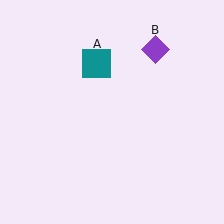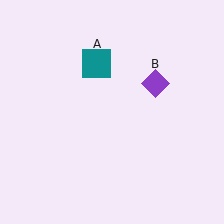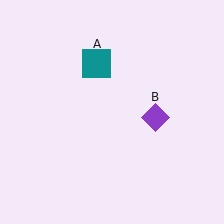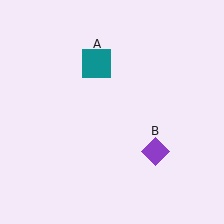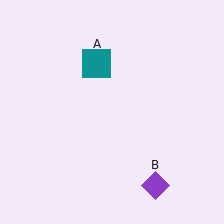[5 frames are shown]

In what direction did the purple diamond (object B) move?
The purple diamond (object B) moved down.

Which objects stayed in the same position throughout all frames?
Teal square (object A) remained stationary.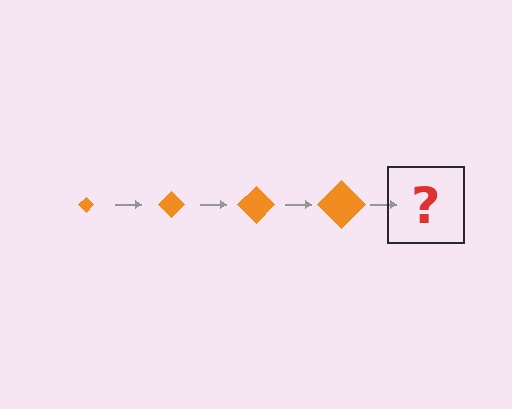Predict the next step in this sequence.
The next step is an orange diamond, larger than the previous one.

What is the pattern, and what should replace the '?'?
The pattern is that the diamond gets progressively larger each step. The '?' should be an orange diamond, larger than the previous one.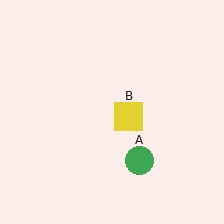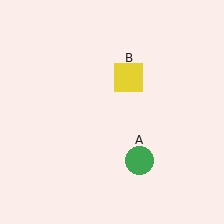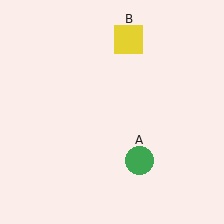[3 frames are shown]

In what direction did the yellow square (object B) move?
The yellow square (object B) moved up.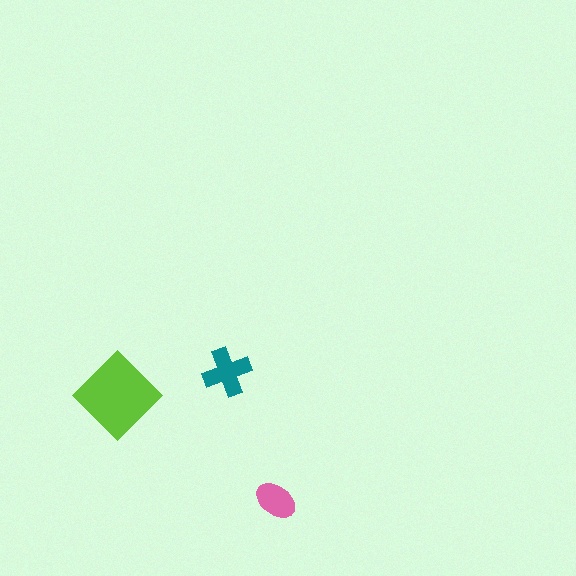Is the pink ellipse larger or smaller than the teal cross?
Smaller.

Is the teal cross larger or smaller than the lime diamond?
Smaller.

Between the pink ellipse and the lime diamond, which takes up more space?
The lime diamond.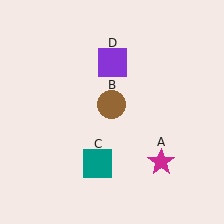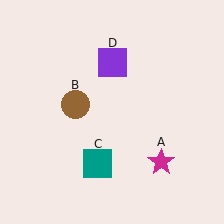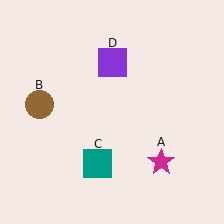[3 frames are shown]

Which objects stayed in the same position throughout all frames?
Magenta star (object A) and teal square (object C) and purple square (object D) remained stationary.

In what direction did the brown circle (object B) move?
The brown circle (object B) moved left.